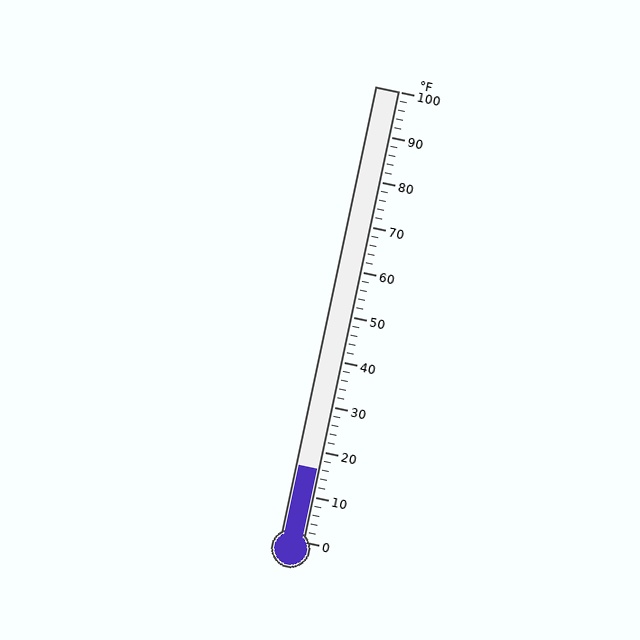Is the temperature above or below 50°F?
The temperature is below 50°F.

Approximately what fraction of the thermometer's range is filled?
The thermometer is filled to approximately 15% of its range.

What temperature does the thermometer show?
The thermometer shows approximately 16°F.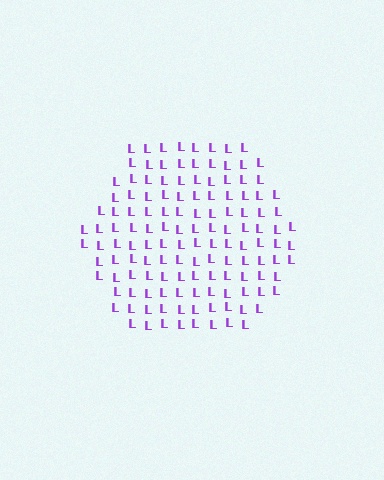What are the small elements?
The small elements are letter L's.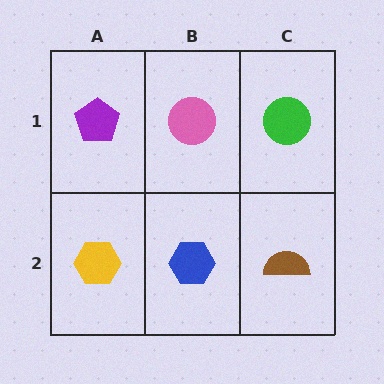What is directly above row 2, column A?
A purple pentagon.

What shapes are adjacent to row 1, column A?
A yellow hexagon (row 2, column A), a pink circle (row 1, column B).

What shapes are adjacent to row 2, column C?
A green circle (row 1, column C), a blue hexagon (row 2, column B).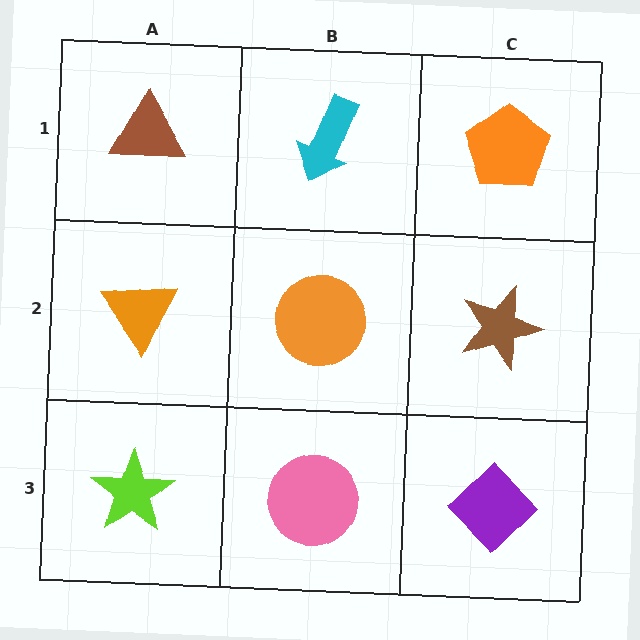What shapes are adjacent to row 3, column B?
An orange circle (row 2, column B), a lime star (row 3, column A), a purple diamond (row 3, column C).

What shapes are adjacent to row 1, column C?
A brown star (row 2, column C), a cyan arrow (row 1, column B).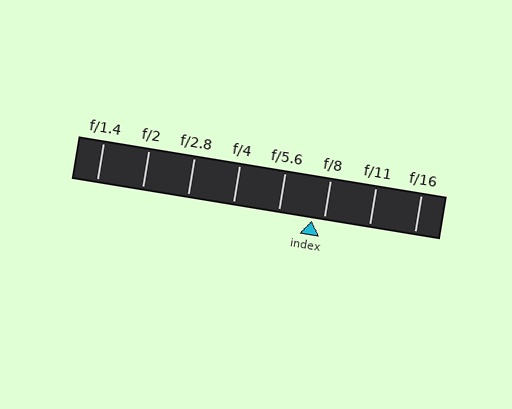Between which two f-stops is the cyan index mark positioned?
The index mark is between f/5.6 and f/8.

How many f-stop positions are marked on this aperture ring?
There are 8 f-stop positions marked.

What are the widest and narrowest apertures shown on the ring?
The widest aperture shown is f/1.4 and the narrowest is f/16.